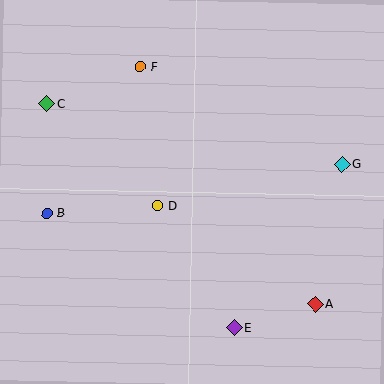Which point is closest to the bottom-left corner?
Point B is closest to the bottom-left corner.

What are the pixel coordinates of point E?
Point E is at (234, 328).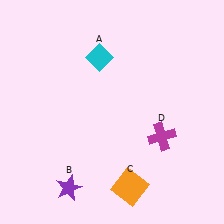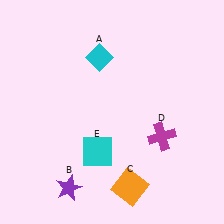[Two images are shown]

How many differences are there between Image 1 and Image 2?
There is 1 difference between the two images.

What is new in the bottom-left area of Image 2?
A cyan square (E) was added in the bottom-left area of Image 2.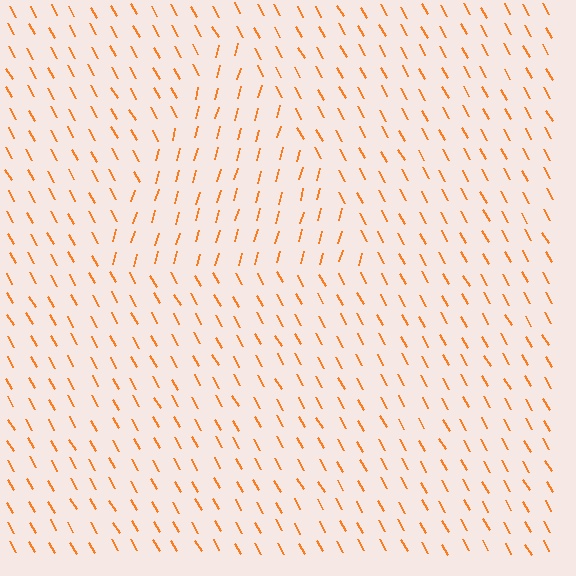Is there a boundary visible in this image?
Yes, there is a texture boundary formed by a change in line orientation.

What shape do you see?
I see a triangle.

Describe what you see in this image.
The image is filled with small orange line segments. A triangle region in the image has lines oriented differently from the surrounding lines, creating a visible texture boundary.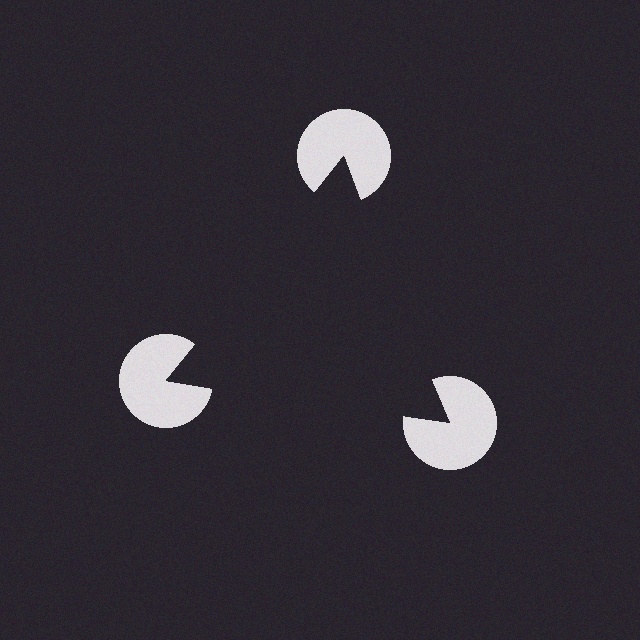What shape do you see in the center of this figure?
An illusory triangle — its edges are inferred from the aligned wedge cuts in the pac-man discs, not physically drawn.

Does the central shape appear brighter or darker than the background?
It typically appears slightly darker than the background, even though no actual brightness change is drawn.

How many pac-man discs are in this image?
There are 3 — one at each vertex of the illusory triangle.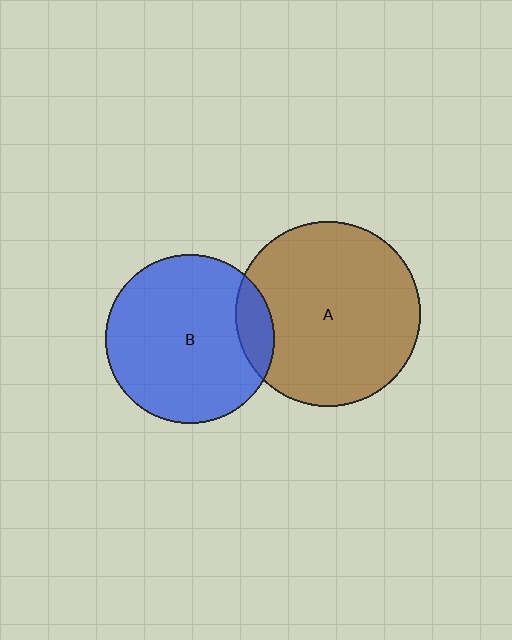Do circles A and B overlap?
Yes.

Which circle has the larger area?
Circle A (brown).